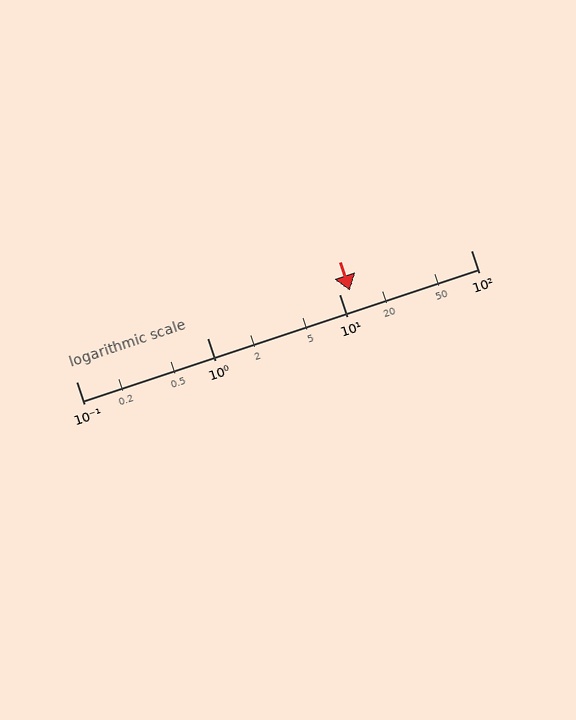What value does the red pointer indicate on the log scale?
The pointer indicates approximately 12.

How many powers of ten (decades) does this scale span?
The scale spans 3 decades, from 0.1 to 100.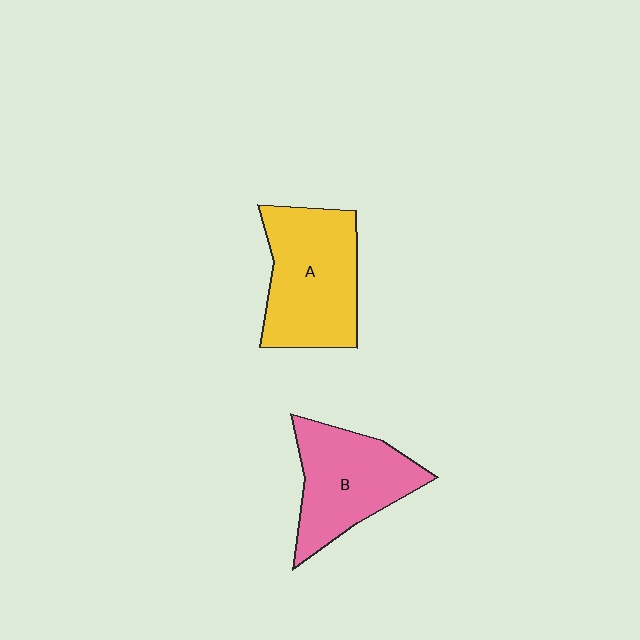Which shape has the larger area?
Shape A (yellow).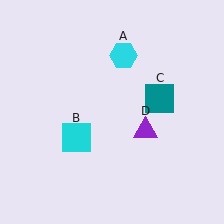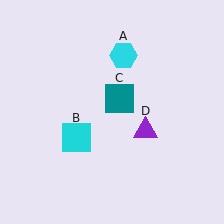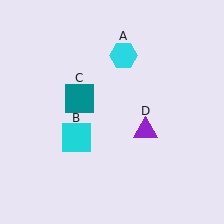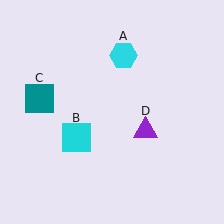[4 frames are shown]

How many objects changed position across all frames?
1 object changed position: teal square (object C).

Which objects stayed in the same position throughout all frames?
Cyan hexagon (object A) and cyan square (object B) and purple triangle (object D) remained stationary.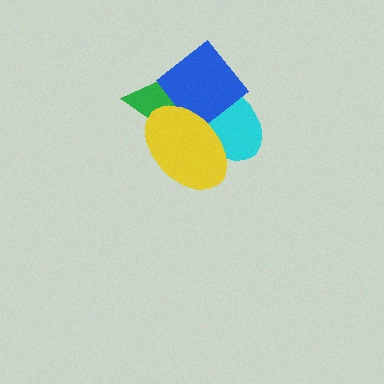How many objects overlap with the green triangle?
3 objects overlap with the green triangle.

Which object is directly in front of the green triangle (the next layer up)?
The cyan ellipse is directly in front of the green triangle.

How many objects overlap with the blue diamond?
3 objects overlap with the blue diamond.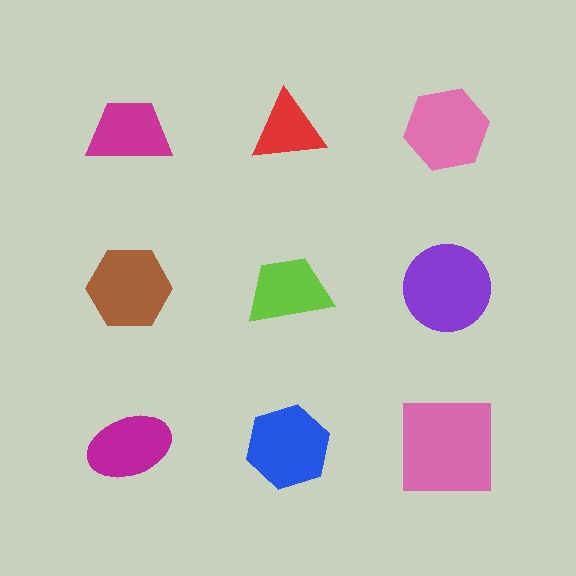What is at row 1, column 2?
A red triangle.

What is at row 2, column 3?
A purple circle.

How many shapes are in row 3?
3 shapes.